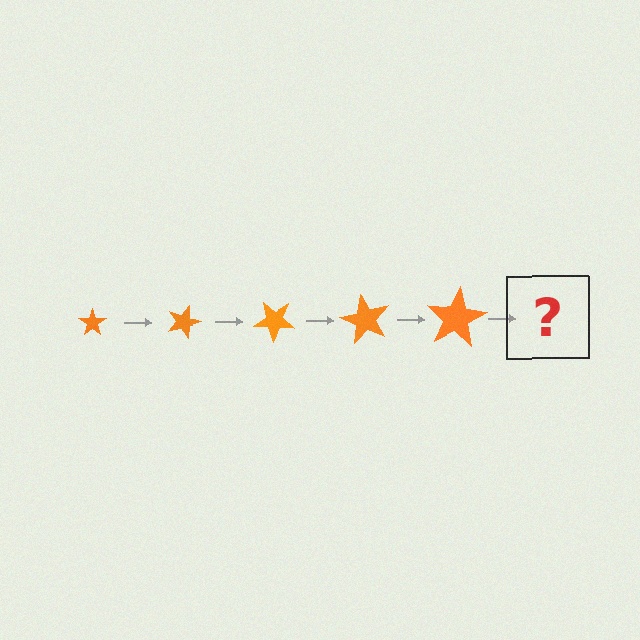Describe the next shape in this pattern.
It should be a star, larger than the previous one and rotated 100 degrees from the start.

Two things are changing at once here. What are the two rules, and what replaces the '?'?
The two rules are that the star grows larger each step and it rotates 20 degrees each step. The '?' should be a star, larger than the previous one and rotated 100 degrees from the start.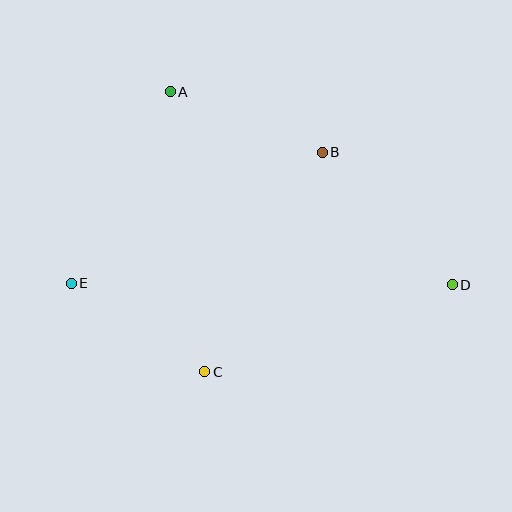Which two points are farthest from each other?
Points D and E are farthest from each other.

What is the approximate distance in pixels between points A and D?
The distance between A and D is approximately 342 pixels.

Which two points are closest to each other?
Points C and E are closest to each other.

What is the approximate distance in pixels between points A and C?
The distance between A and C is approximately 282 pixels.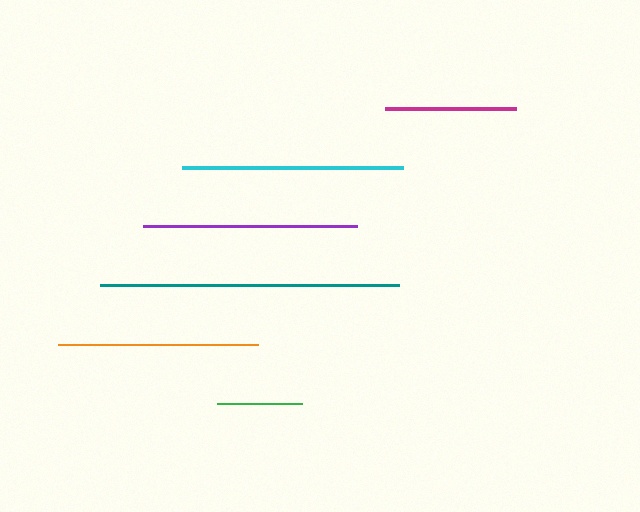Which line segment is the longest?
The teal line is the longest at approximately 299 pixels.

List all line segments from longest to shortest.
From longest to shortest: teal, cyan, purple, orange, magenta, green.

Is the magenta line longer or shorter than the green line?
The magenta line is longer than the green line.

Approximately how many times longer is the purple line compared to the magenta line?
The purple line is approximately 1.6 times the length of the magenta line.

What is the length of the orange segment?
The orange segment is approximately 200 pixels long.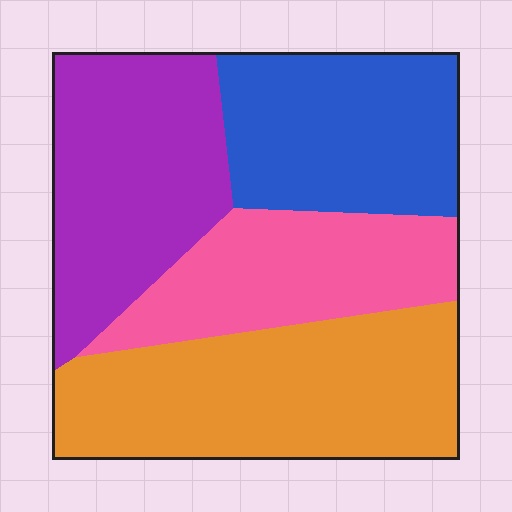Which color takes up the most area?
Orange, at roughly 30%.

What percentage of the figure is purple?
Purple takes up about one quarter (1/4) of the figure.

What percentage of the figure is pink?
Pink covers 20% of the figure.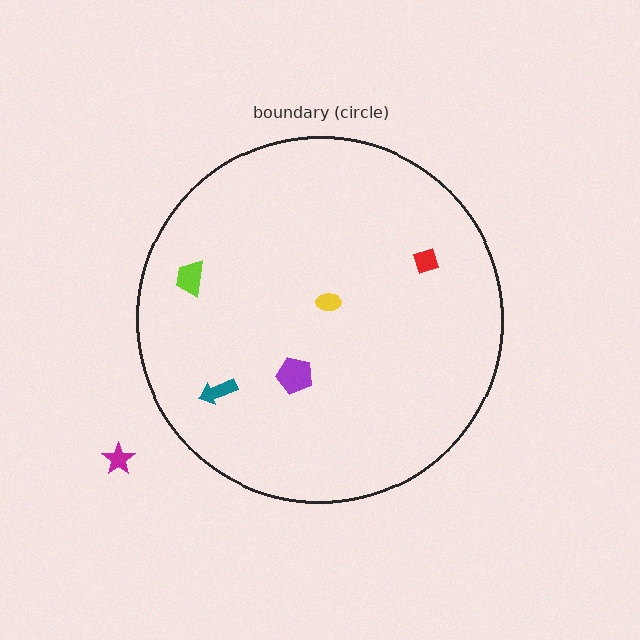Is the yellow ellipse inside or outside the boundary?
Inside.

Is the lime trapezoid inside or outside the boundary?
Inside.